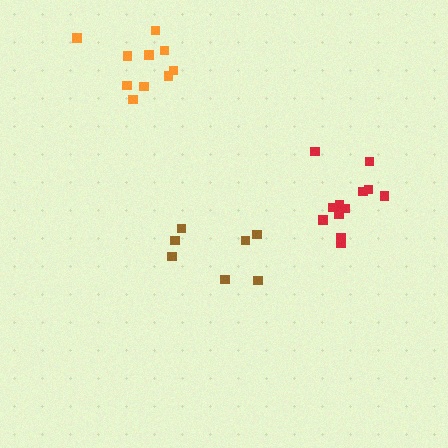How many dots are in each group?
Group 1: 12 dots, Group 2: 7 dots, Group 3: 10 dots (29 total).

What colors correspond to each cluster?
The clusters are colored: red, brown, orange.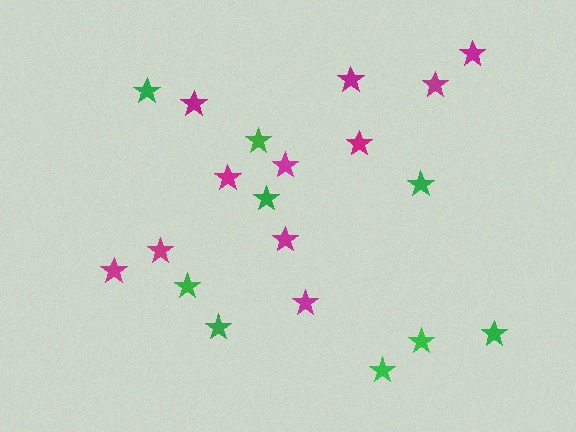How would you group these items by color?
There are 2 groups: one group of green stars (9) and one group of magenta stars (11).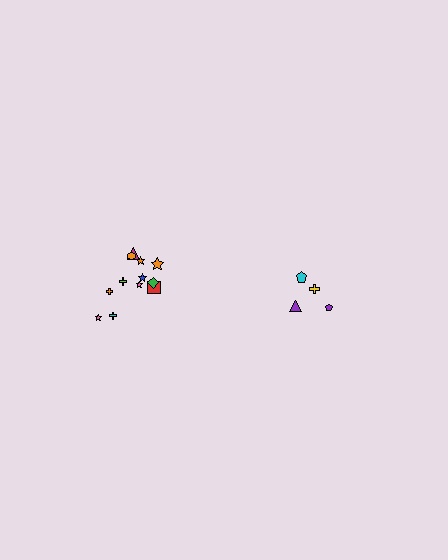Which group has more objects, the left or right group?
The left group.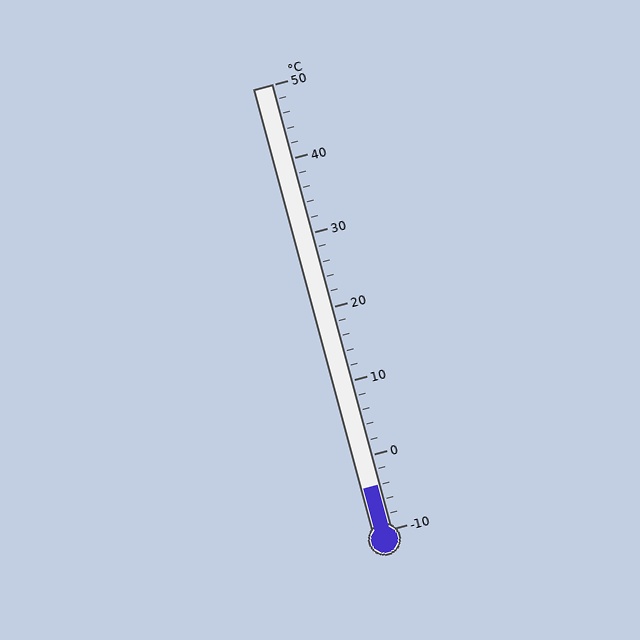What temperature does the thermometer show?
The thermometer shows approximately -4°C.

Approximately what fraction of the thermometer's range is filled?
The thermometer is filled to approximately 10% of its range.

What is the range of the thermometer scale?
The thermometer scale ranges from -10°C to 50°C.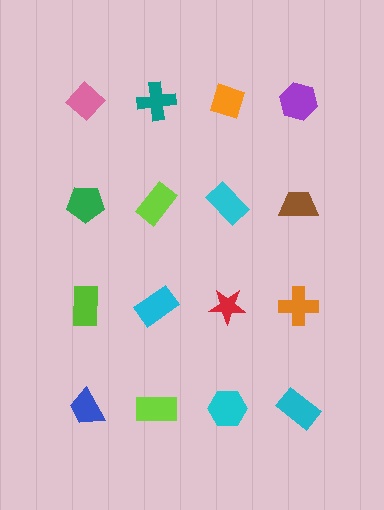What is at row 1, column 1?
A pink diamond.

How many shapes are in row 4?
4 shapes.